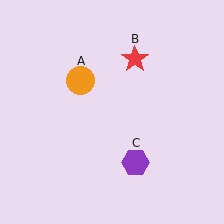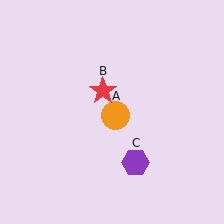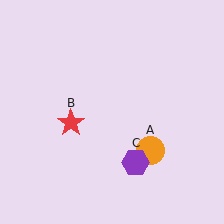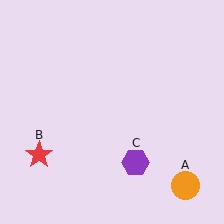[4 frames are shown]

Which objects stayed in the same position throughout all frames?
Purple hexagon (object C) remained stationary.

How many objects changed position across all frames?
2 objects changed position: orange circle (object A), red star (object B).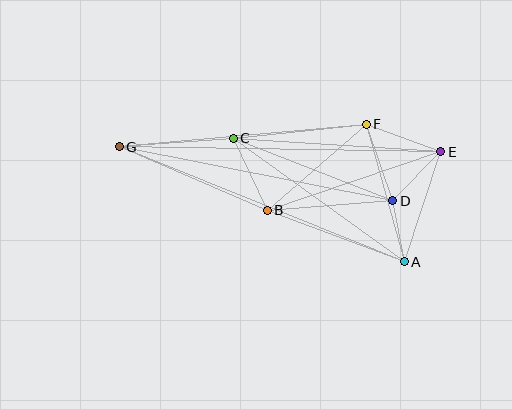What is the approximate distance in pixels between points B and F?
The distance between B and F is approximately 131 pixels.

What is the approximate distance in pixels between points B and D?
The distance between B and D is approximately 126 pixels.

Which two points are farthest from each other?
Points E and G are farthest from each other.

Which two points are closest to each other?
Points A and D are closest to each other.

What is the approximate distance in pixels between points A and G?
The distance between A and G is approximately 308 pixels.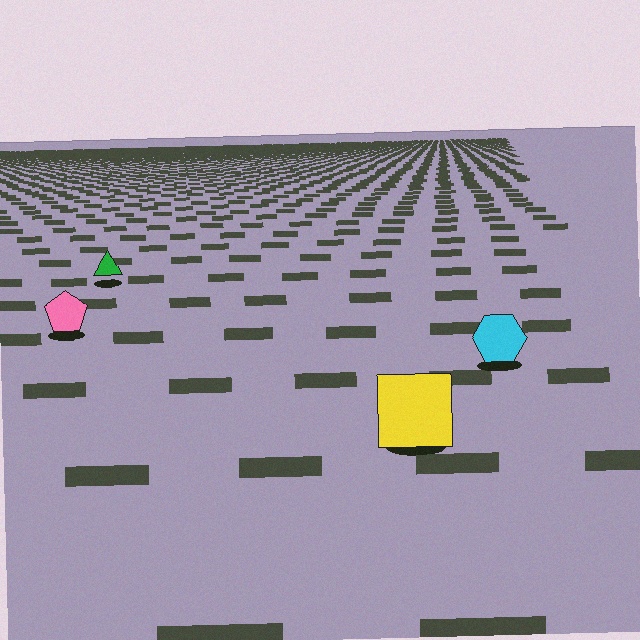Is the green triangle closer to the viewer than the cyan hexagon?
No. The cyan hexagon is closer — you can tell from the texture gradient: the ground texture is coarser near it.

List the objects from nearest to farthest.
From nearest to farthest: the yellow square, the cyan hexagon, the pink pentagon, the green triangle.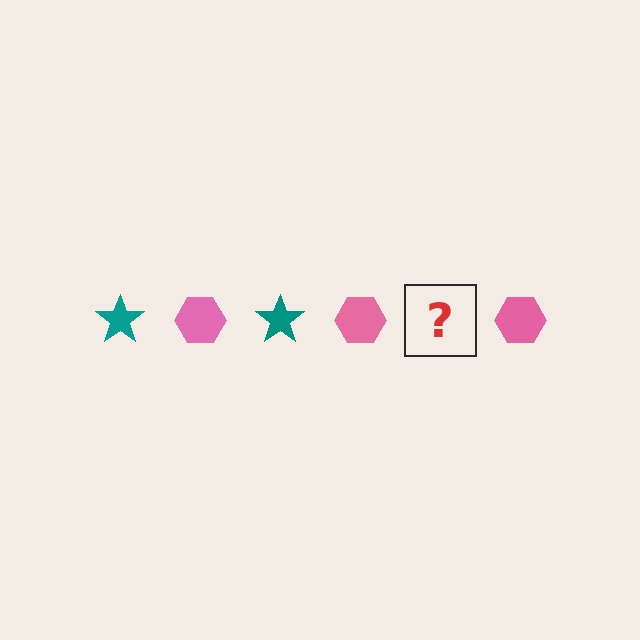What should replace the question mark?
The question mark should be replaced with a teal star.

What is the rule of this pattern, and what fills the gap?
The rule is that the pattern alternates between teal star and pink hexagon. The gap should be filled with a teal star.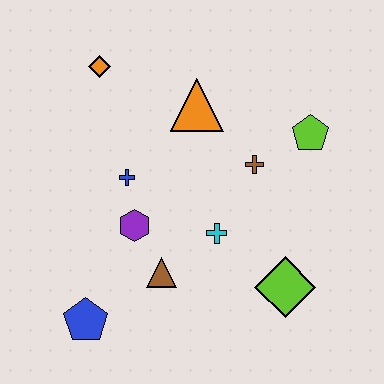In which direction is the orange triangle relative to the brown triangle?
The orange triangle is above the brown triangle.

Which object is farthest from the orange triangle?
The blue pentagon is farthest from the orange triangle.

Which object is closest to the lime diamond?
The cyan cross is closest to the lime diamond.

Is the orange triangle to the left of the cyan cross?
Yes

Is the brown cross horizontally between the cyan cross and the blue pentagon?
No